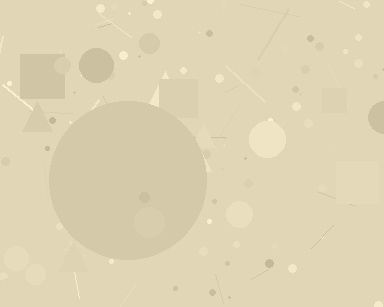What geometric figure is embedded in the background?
A circle is embedded in the background.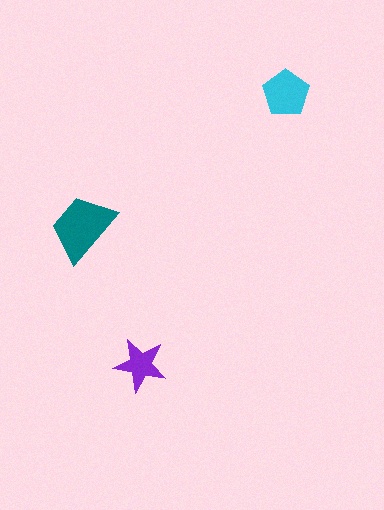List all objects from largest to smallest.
The teal trapezoid, the cyan pentagon, the purple star.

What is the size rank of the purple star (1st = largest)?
3rd.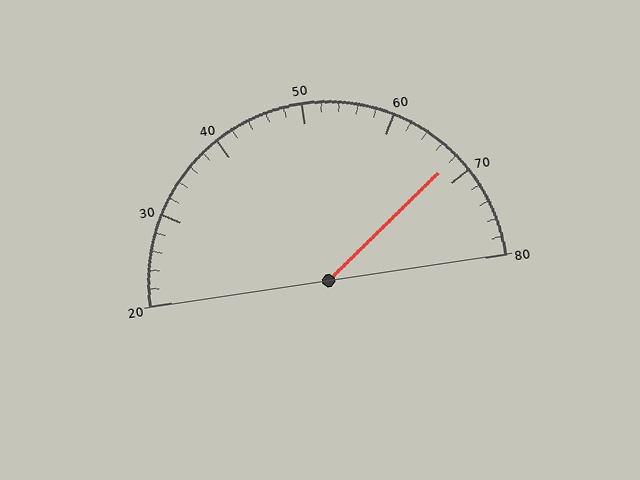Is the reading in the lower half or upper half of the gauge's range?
The reading is in the upper half of the range (20 to 80).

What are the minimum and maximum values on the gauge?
The gauge ranges from 20 to 80.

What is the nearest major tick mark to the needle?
The nearest major tick mark is 70.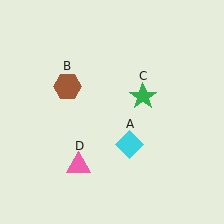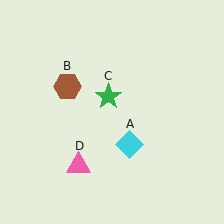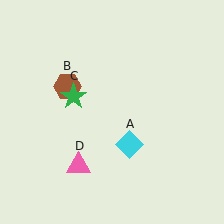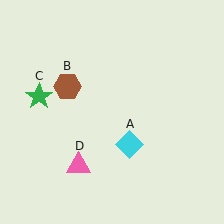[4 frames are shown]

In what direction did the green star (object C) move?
The green star (object C) moved left.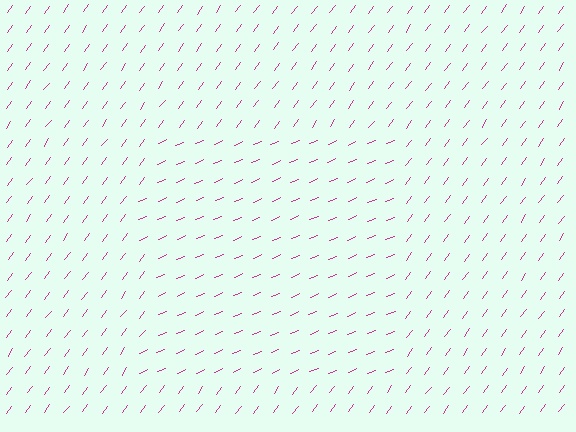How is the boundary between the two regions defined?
The boundary is defined purely by a change in line orientation (approximately 31 degrees difference). All lines are the same color and thickness.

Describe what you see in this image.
The image is filled with small magenta line segments. A rectangle region in the image has lines oriented differently from the surrounding lines, creating a visible texture boundary.